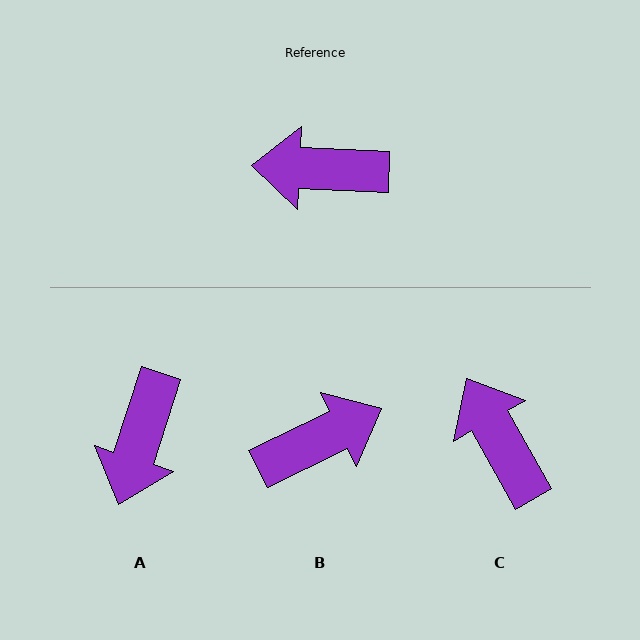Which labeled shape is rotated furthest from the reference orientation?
B, about 151 degrees away.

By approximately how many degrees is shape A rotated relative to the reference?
Approximately 75 degrees counter-clockwise.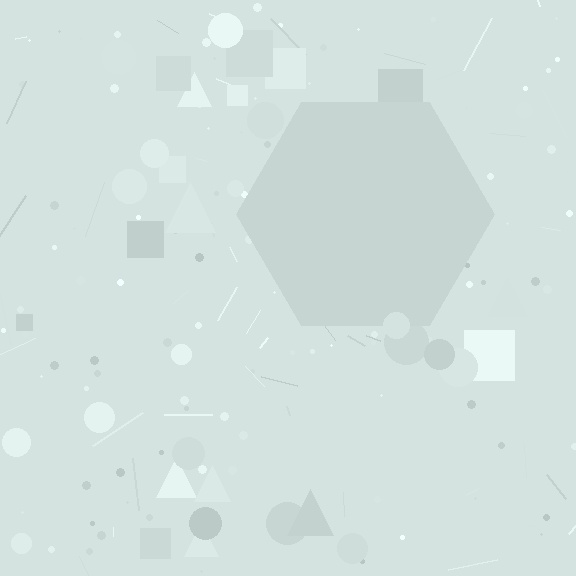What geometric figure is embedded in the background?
A hexagon is embedded in the background.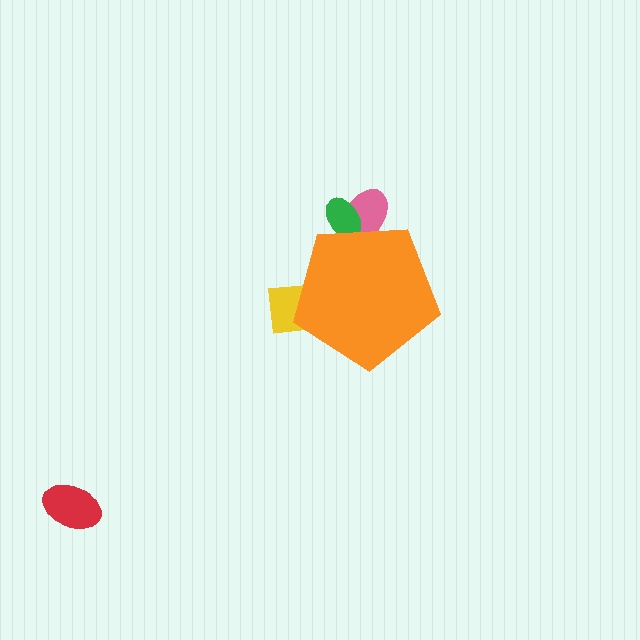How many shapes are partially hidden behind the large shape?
3 shapes are partially hidden.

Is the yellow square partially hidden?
Yes, the yellow square is partially hidden behind the orange pentagon.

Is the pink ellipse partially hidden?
Yes, the pink ellipse is partially hidden behind the orange pentagon.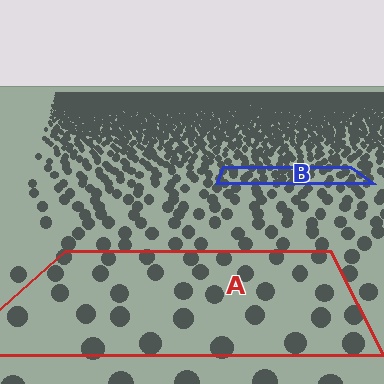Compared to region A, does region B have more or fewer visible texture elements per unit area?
Region B has more texture elements per unit area — they are packed more densely because it is farther away.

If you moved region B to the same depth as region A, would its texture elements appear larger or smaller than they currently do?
They would appear larger. At a closer depth, the same texture elements are projected at a bigger on-screen size.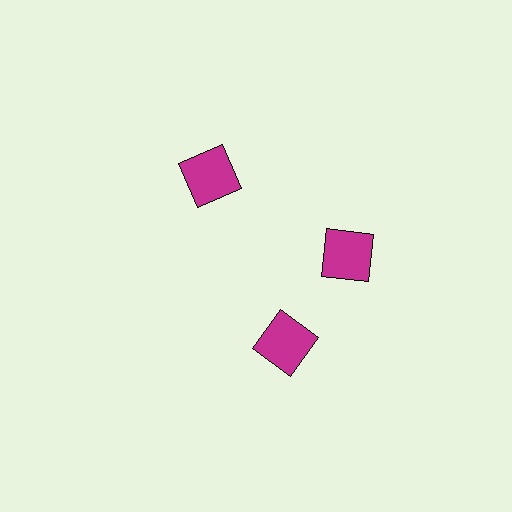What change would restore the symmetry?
The symmetry would be restored by rotating it back into even spacing with its neighbors so that all 3 squares sit at equal angles and equal distance from the center.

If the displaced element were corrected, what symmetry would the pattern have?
It would have 3-fold rotational symmetry — the pattern would map onto itself every 120 degrees.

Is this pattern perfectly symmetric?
No. The 3 magenta squares are arranged in a ring, but one element near the 7 o'clock position is rotated out of alignment along the ring, breaking the 3-fold rotational symmetry.